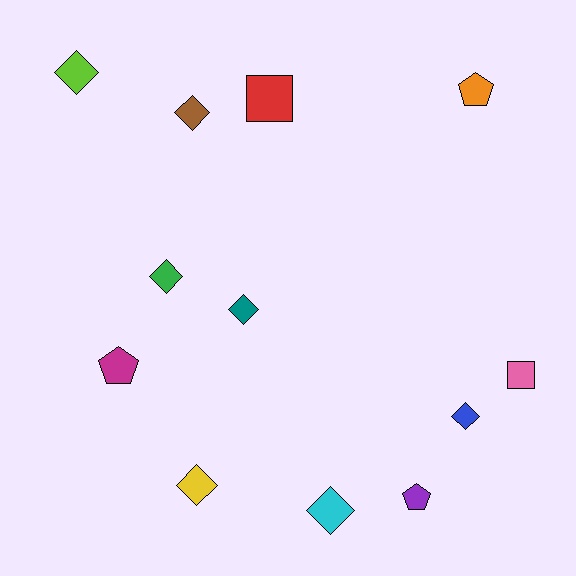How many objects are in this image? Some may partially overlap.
There are 12 objects.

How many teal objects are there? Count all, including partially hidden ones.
There is 1 teal object.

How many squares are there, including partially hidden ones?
There are 2 squares.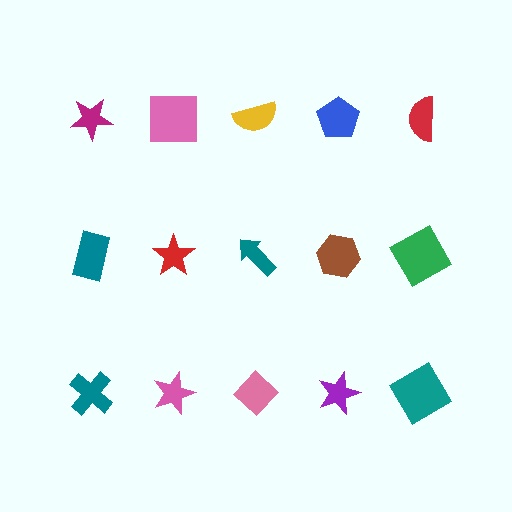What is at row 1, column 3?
A yellow semicircle.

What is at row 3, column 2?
A pink star.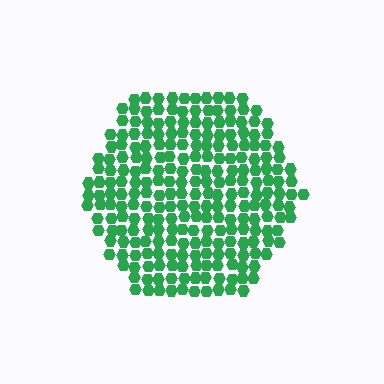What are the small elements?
The small elements are hexagons.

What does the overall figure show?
The overall figure shows a hexagon.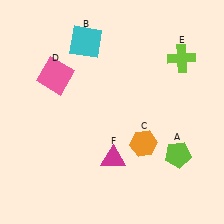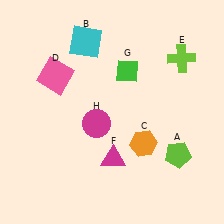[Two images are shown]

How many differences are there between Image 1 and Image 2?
There are 2 differences between the two images.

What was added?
A green diamond (G), a magenta circle (H) were added in Image 2.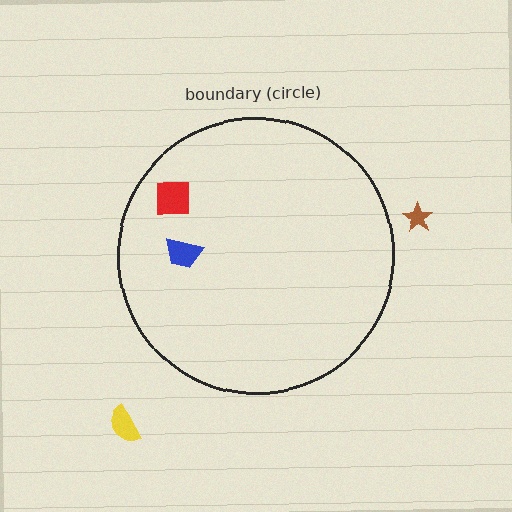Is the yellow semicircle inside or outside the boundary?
Outside.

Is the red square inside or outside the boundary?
Inside.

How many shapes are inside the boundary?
2 inside, 2 outside.